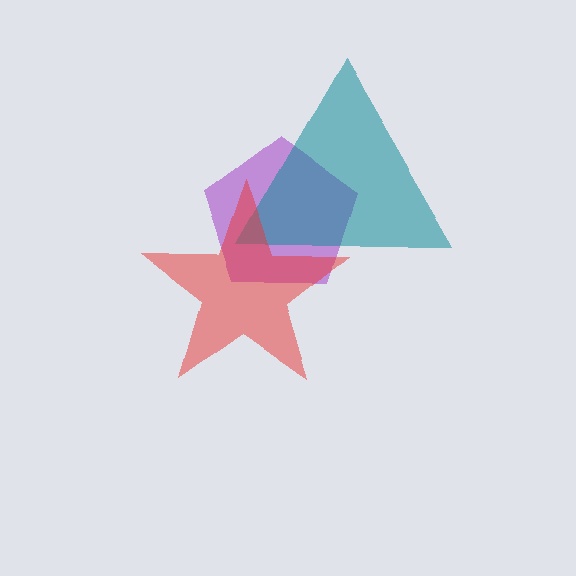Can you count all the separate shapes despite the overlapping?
Yes, there are 3 separate shapes.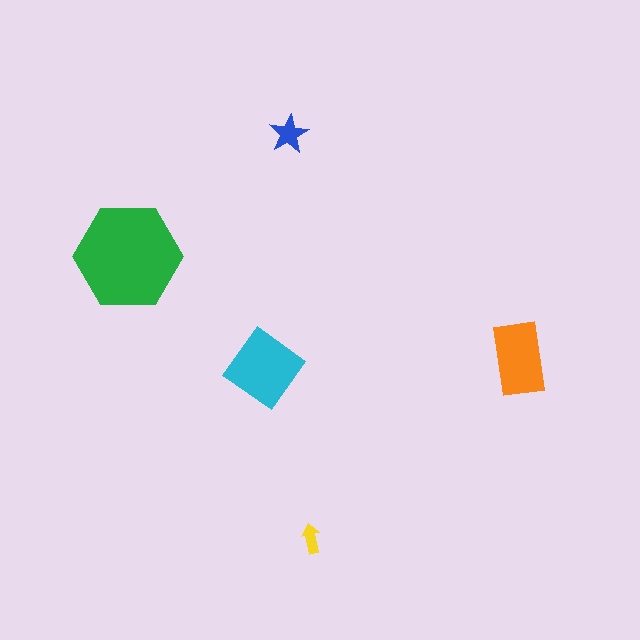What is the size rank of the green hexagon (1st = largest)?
1st.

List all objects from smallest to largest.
The yellow arrow, the blue star, the orange rectangle, the cyan diamond, the green hexagon.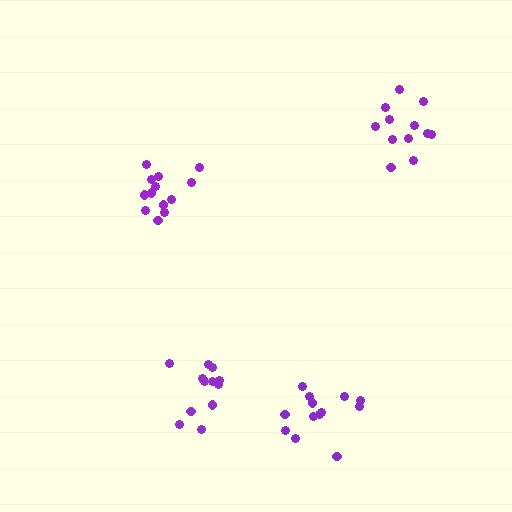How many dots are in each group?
Group 1: 13 dots, Group 2: 12 dots, Group 3: 13 dots, Group 4: 12 dots (50 total).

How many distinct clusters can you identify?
There are 4 distinct clusters.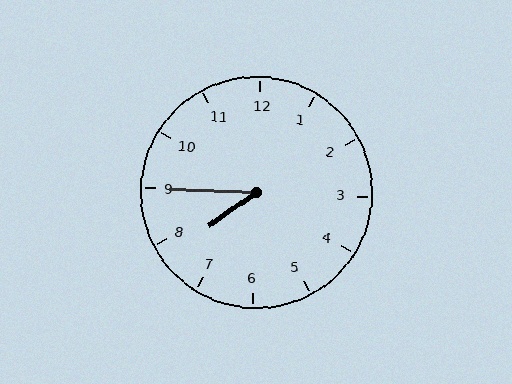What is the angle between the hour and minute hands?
Approximately 38 degrees.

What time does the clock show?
7:45.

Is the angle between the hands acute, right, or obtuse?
It is acute.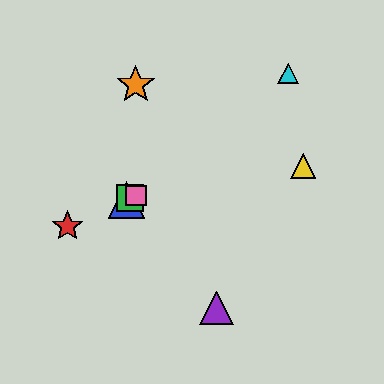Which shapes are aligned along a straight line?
The red star, the blue triangle, the green square, the pink square are aligned along a straight line.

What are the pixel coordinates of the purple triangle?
The purple triangle is at (216, 308).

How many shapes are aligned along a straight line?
4 shapes (the red star, the blue triangle, the green square, the pink square) are aligned along a straight line.